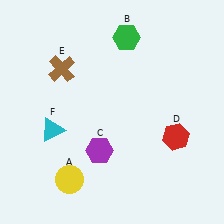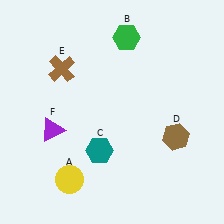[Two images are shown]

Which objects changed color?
C changed from purple to teal. D changed from red to brown. F changed from cyan to purple.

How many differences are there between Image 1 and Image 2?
There are 3 differences between the two images.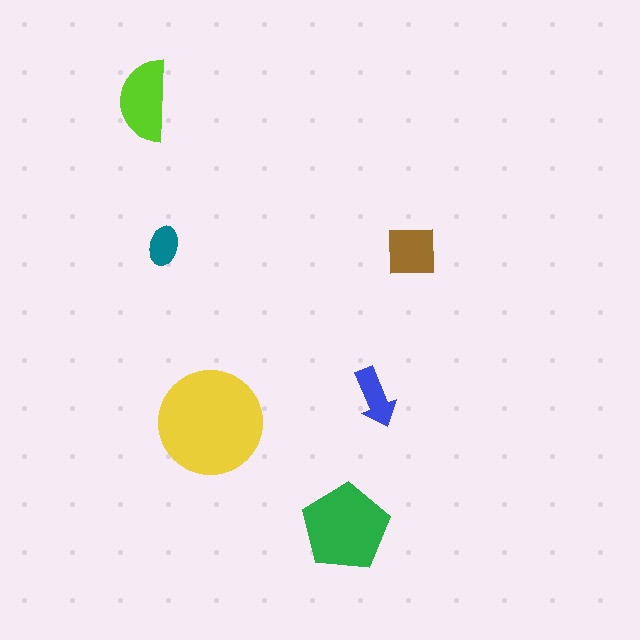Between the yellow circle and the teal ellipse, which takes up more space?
The yellow circle.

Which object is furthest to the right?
The brown square is rightmost.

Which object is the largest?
The yellow circle.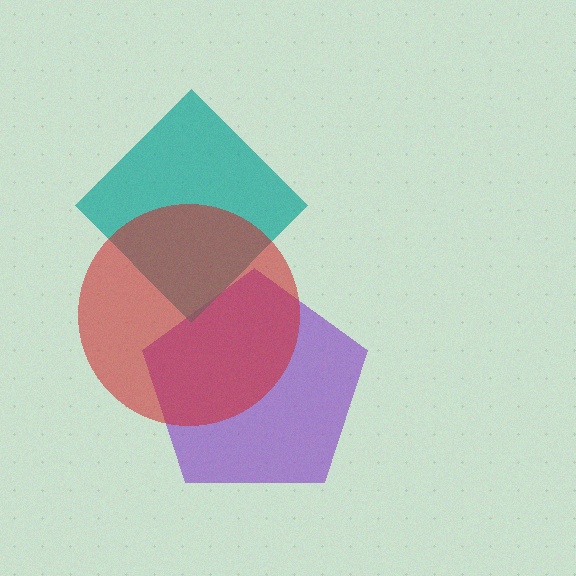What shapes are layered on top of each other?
The layered shapes are: a purple pentagon, a teal diamond, a red circle.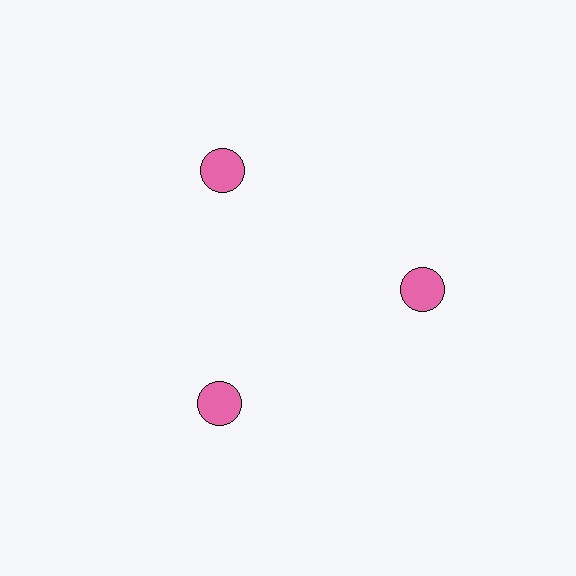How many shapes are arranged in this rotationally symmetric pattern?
There are 3 shapes, arranged in 3 groups of 1.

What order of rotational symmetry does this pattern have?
This pattern has 3-fold rotational symmetry.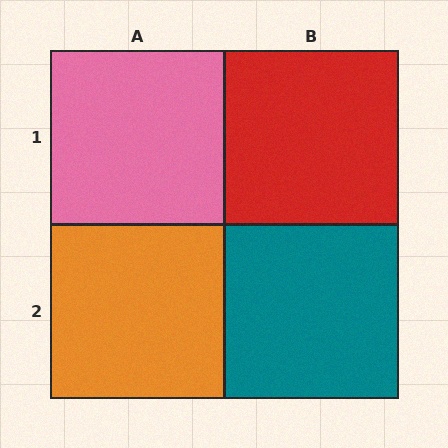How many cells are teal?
1 cell is teal.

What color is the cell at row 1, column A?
Pink.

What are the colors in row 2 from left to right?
Orange, teal.